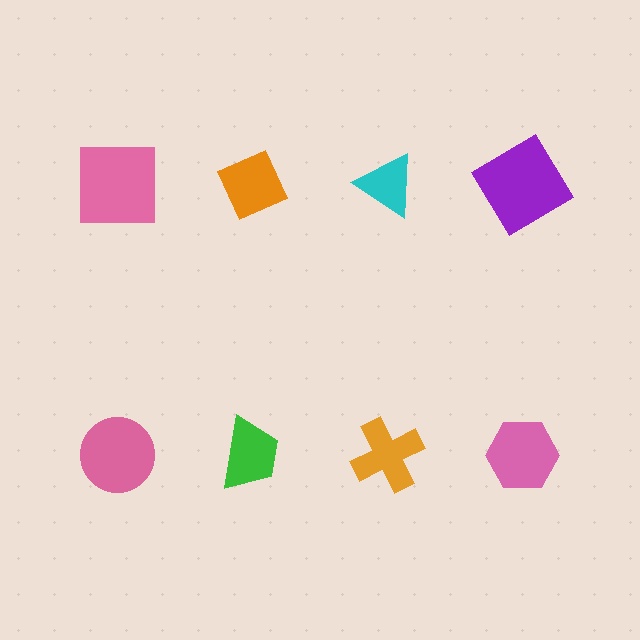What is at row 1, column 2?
An orange diamond.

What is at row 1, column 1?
A pink square.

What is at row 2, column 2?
A green trapezoid.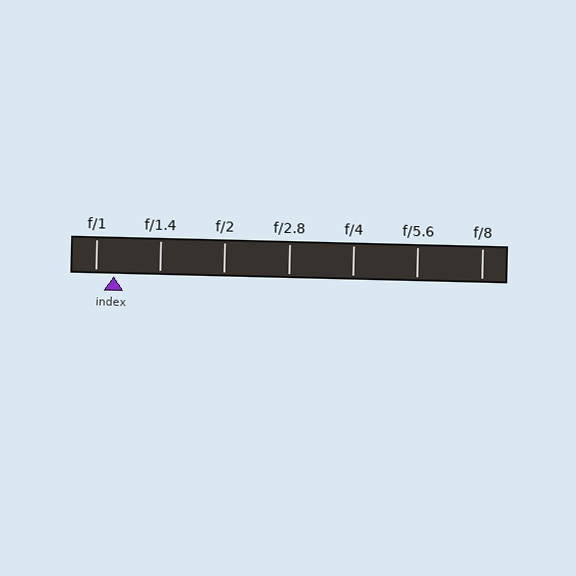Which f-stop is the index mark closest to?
The index mark is closest to f/1.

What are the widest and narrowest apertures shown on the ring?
The widest aperture shown is f/1 and the narrowest is f/8.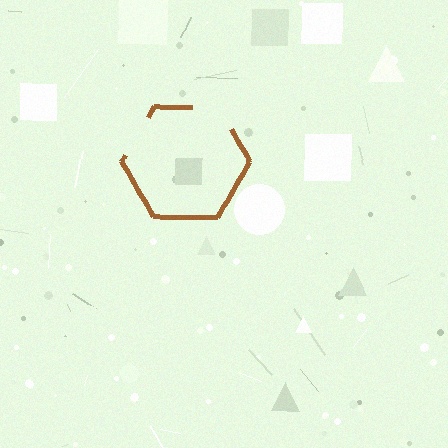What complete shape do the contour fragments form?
The contour fragments form a hexagon.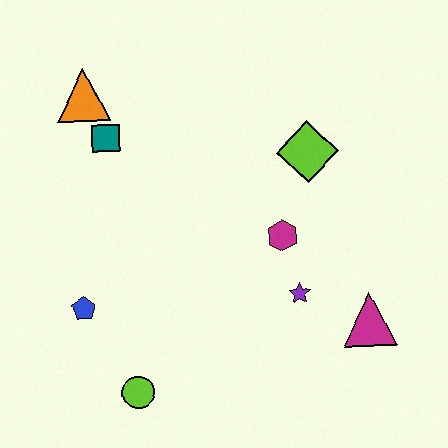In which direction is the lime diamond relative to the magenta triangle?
The lime diamond is above the magenta triangle.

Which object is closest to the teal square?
The orange triangle is closest to the teal square.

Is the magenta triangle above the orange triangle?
No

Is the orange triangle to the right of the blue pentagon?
Yes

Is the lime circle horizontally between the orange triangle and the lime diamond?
Yes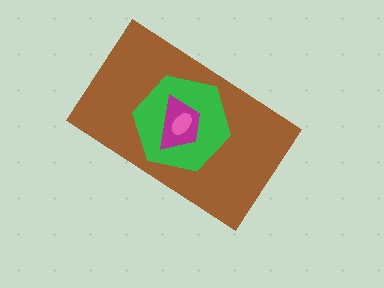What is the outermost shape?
The brown rectangle.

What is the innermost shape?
The pink ellipse.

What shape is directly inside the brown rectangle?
The green hexagon.